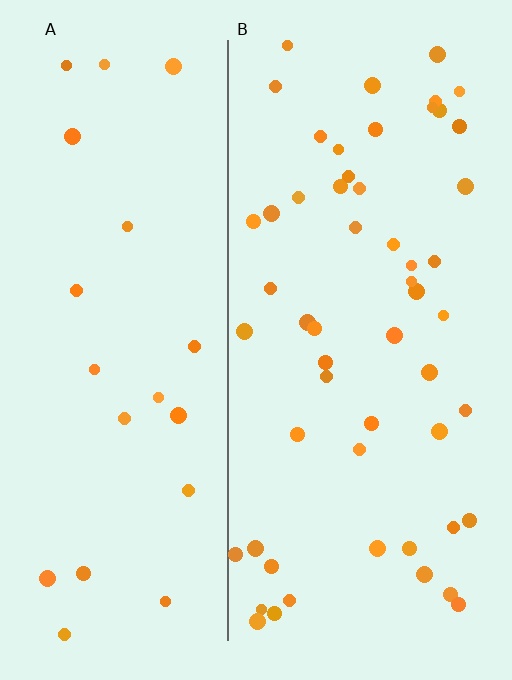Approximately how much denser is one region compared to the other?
Approximately 2.5× — region B over region A.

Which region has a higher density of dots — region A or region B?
B (the right).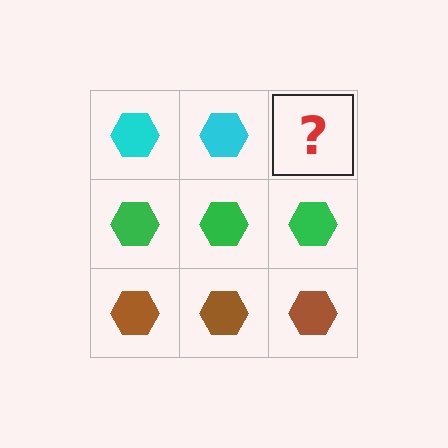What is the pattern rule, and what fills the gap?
The rule is that each row has a consistent color. The gap should be filled with a cyan hexagon.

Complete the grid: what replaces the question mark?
The question mark should be replaced with a cyan hexagon.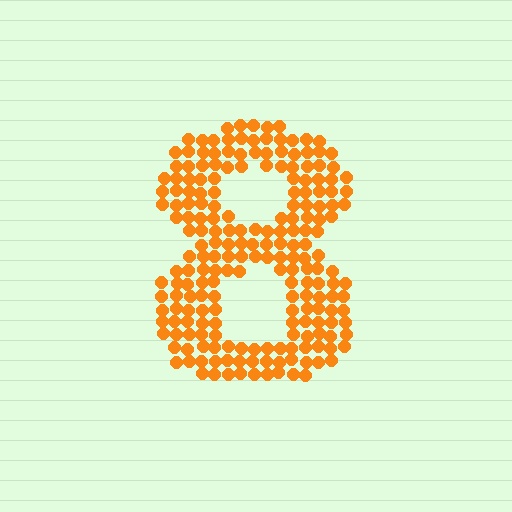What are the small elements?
The small elements are circles.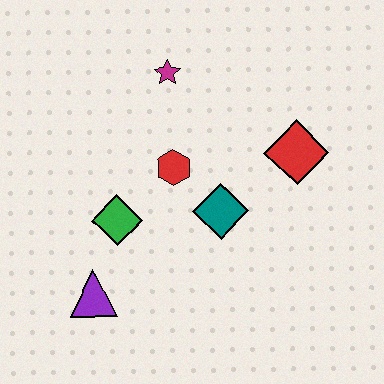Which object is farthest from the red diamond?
The purple triangle is farthest from the red diamond.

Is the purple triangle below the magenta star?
Yes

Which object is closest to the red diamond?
The teal diamond is closest to the red diamond.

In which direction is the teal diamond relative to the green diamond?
The teal diamond is to the right of the green diamond.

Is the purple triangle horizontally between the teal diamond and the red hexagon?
No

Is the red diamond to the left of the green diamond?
No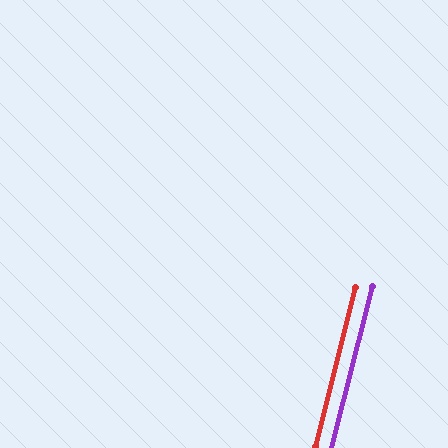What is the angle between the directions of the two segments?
Approximately 0 degrees.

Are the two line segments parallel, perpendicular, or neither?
Parallel — their directions differ by only 0.2°.